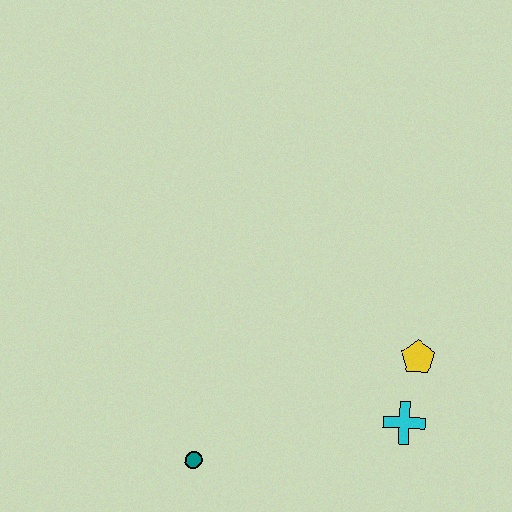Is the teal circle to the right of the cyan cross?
No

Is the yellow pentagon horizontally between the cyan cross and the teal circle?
No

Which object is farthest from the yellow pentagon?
The teal circle is farthest from the yellow pentagon.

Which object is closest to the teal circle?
The cyan cross is closest to the teal circle.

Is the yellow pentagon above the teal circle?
Yes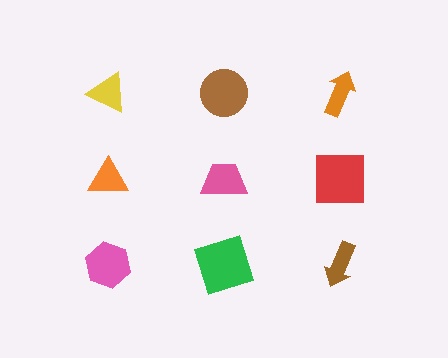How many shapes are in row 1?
3 shapes.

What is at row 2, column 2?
A pink trapezoid.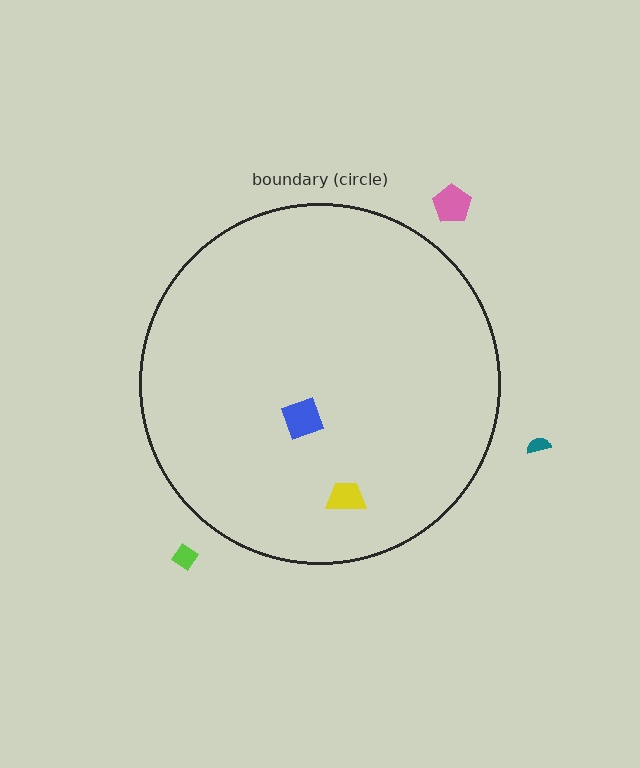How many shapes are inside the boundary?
2 inside, 3 outside.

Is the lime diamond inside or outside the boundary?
Outside.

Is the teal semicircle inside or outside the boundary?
Outside.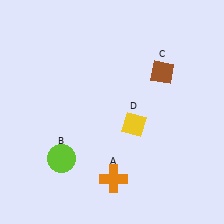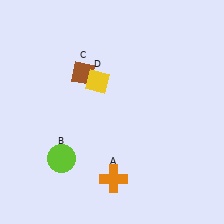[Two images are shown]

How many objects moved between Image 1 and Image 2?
2 objects moved between the two images.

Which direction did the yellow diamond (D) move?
The yellow diamond (D) moved up.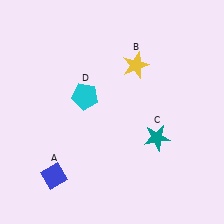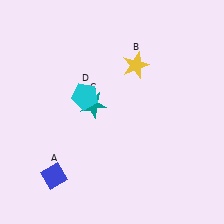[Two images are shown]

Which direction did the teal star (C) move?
The teal star (C) moved left.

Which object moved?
The teal star (C) moved left.